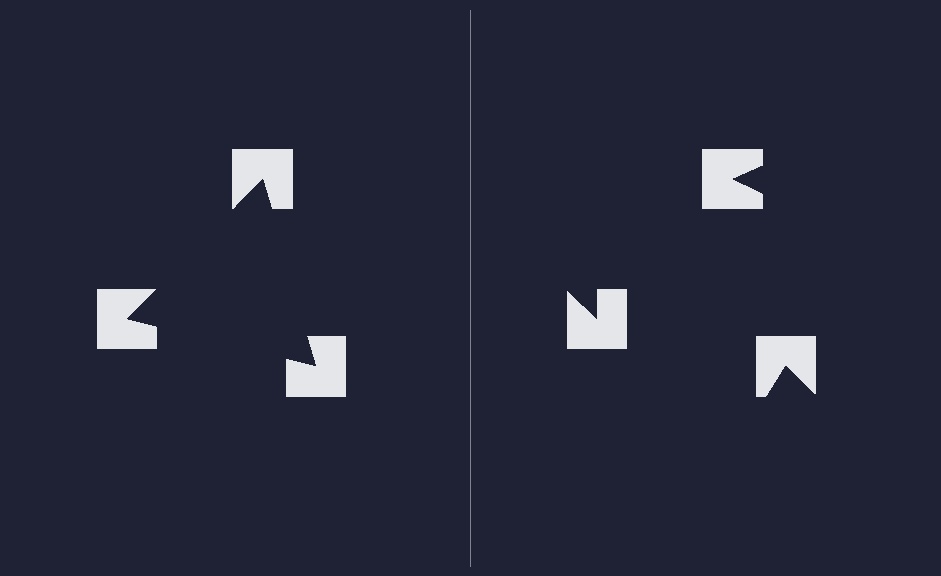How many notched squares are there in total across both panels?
6 — 3 on each side.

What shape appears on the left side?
An illusory triangle.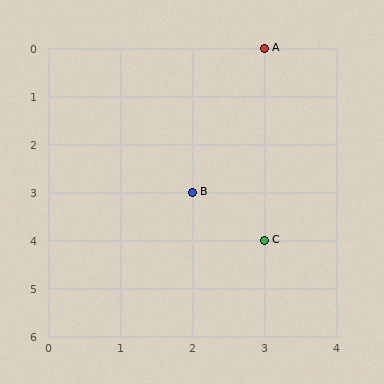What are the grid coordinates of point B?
Point B is at grid coordinates (2, 3).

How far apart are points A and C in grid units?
Points A and C are 4 rows apart.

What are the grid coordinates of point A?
Point A is at grid coordinates (3, 0).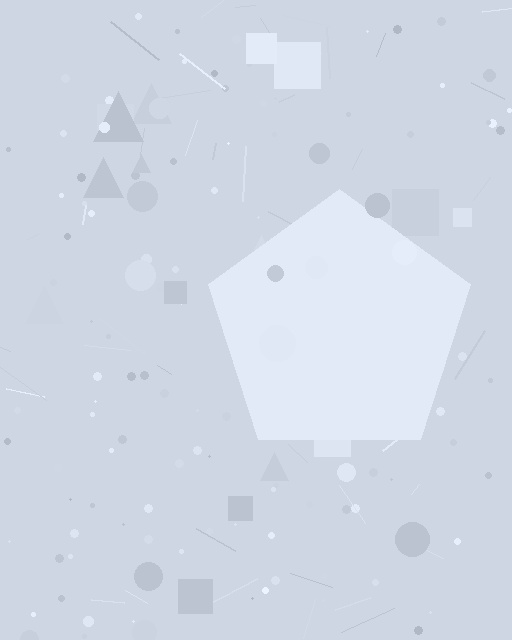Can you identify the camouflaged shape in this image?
The camouflaged shape is a pentagon.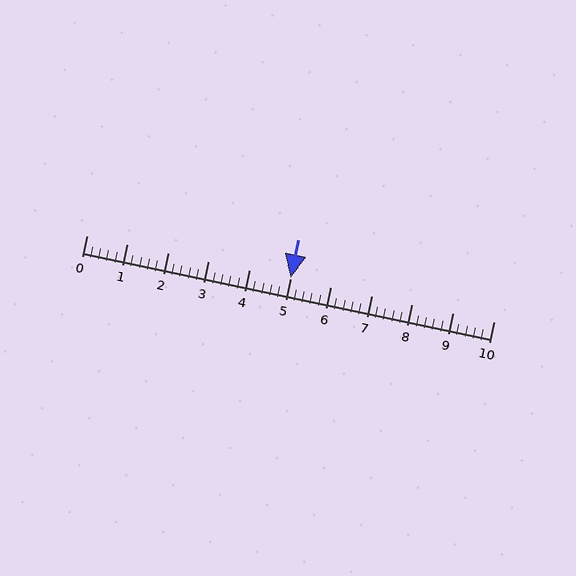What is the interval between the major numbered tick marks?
The major tick marks are spaced 1 units apart.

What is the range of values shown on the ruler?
The ruler shows values from 0 to 10.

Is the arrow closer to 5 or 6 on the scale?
The arrow is closer to 5.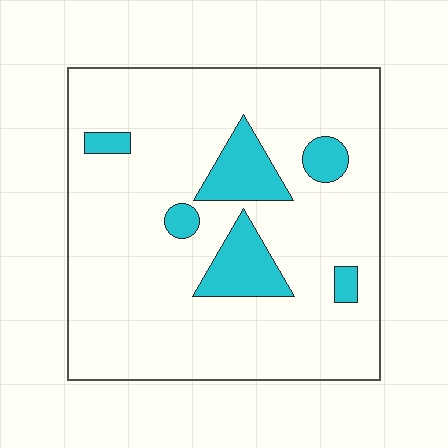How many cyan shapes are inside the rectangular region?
6.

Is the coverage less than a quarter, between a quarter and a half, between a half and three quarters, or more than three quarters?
Less than a quarter.